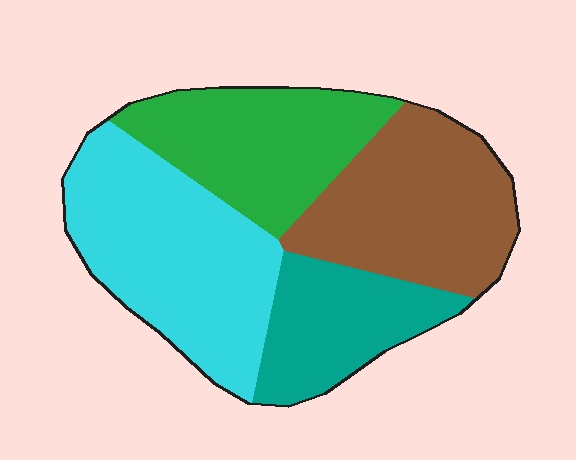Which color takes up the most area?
Cyan, at roughly 30%.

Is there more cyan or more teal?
Cyan.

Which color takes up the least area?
Teal, at roughly 15%.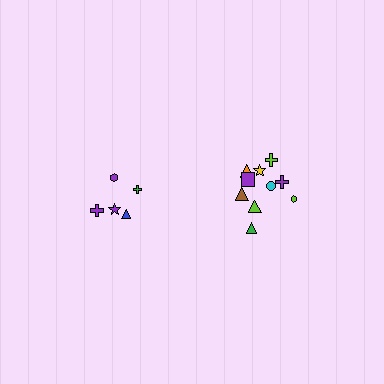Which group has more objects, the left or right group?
The right group.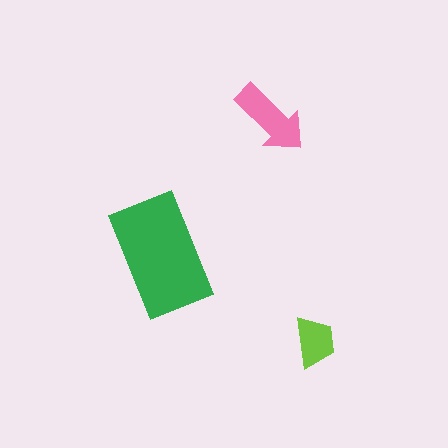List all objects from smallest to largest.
The lime trapezoid, the pink arrow, the green rectangle.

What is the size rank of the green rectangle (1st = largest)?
1st.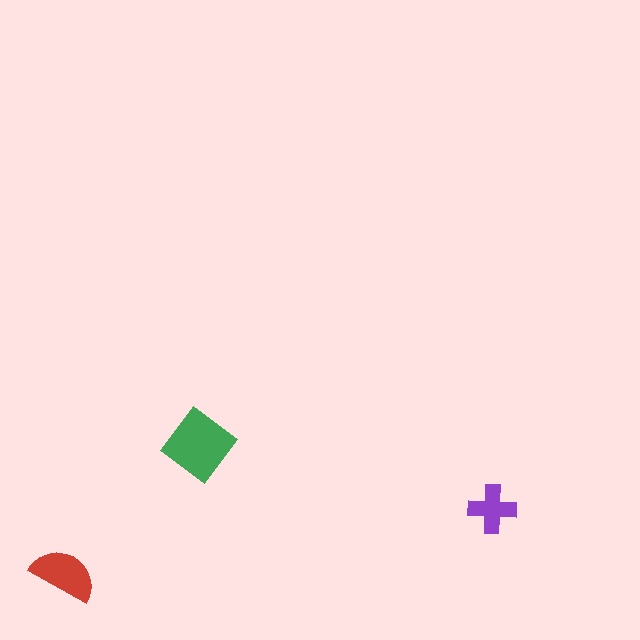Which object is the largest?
The green diamond.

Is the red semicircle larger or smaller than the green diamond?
Smaller.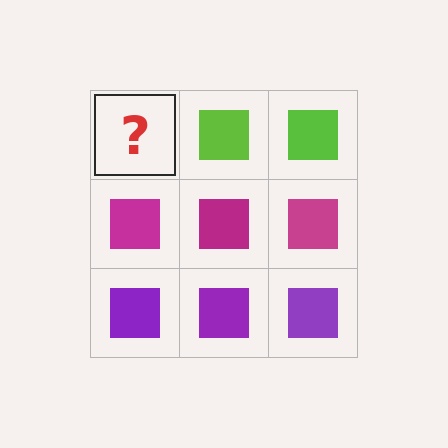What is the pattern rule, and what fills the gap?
The rule is that each row has a consistent color. The gap should be filled with a lime square.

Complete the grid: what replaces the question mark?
The question mark should be replaced with a lime square.